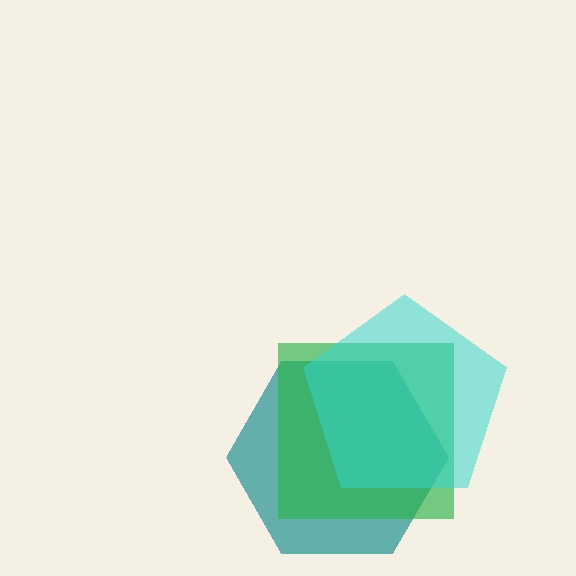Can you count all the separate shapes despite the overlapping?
Yes, there are 3 separate shapes.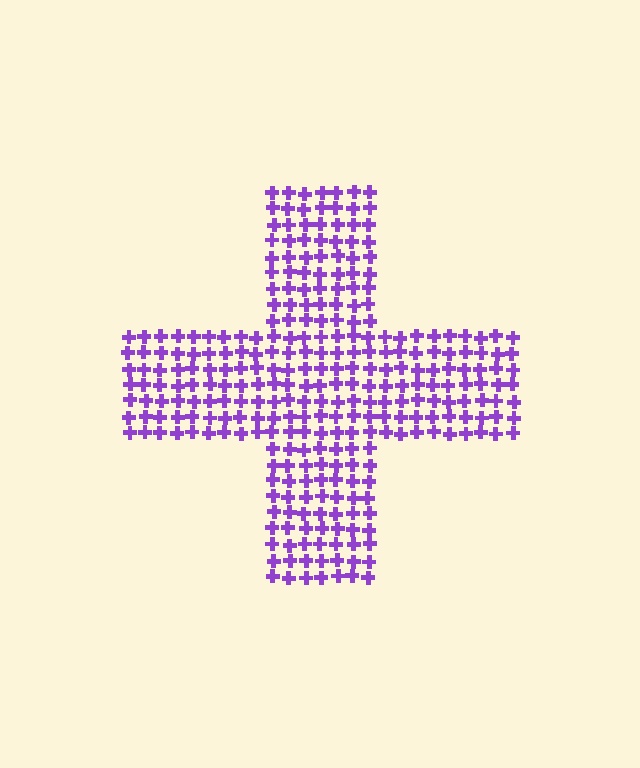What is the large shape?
The large shape is a cross.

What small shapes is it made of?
It is made of small crosses.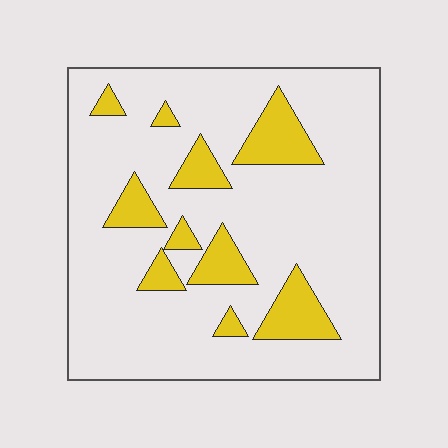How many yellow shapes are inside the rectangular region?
10.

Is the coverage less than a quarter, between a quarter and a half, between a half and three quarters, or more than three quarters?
Less than a quarter.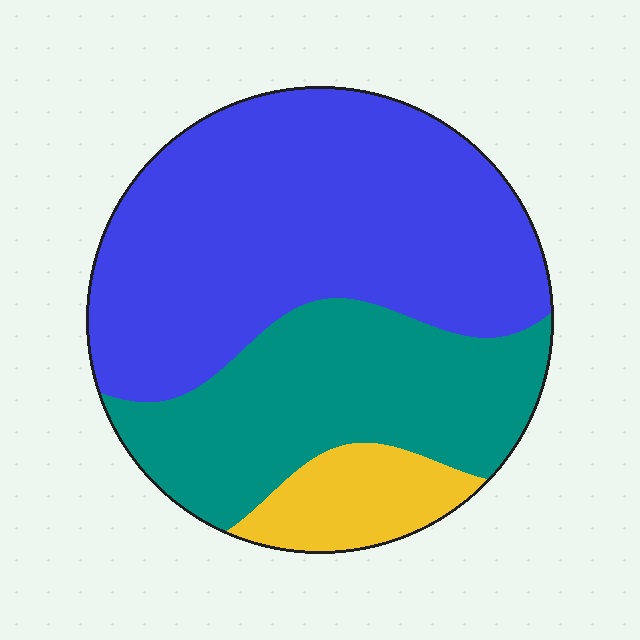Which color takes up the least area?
Yellow, at roughly 10%.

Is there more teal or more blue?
Blue.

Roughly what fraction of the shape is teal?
Teal takes up about one third (1/3) of the shape.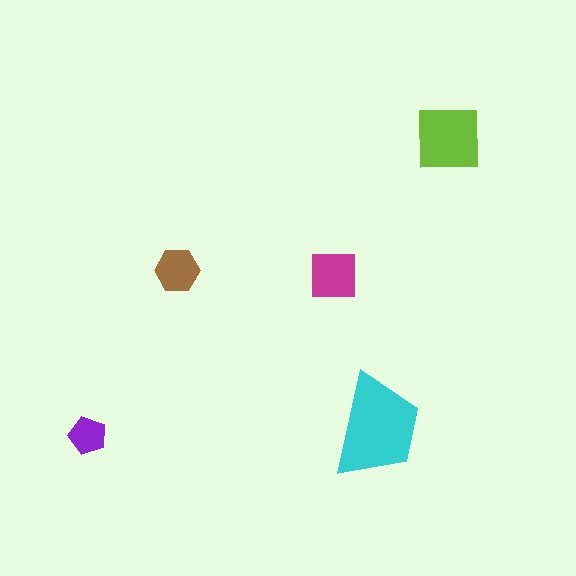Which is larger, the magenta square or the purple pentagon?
The magenta square.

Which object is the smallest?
The purple pentagon.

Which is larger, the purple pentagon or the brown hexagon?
The brown hexagon.